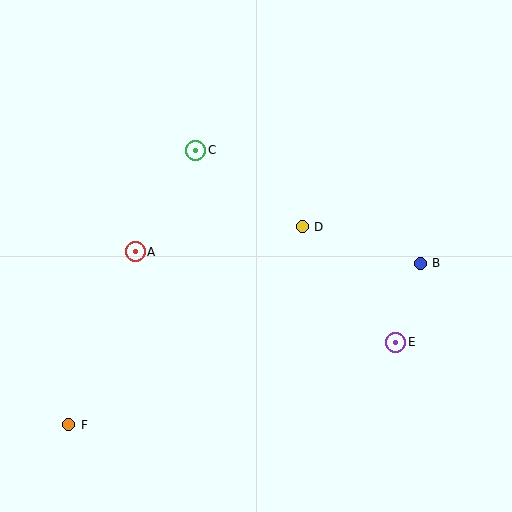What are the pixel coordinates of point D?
Point D is at (302, 227).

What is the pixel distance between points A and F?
The distance between A and F is 185 pixels.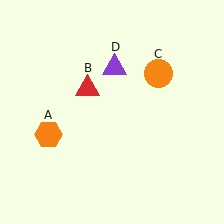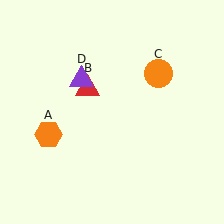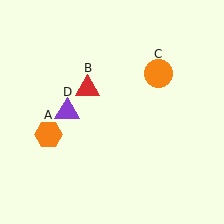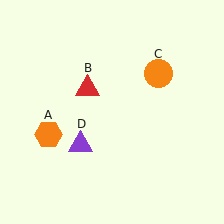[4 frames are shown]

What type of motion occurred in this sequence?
The purple triangle (object D) rotated counterclockwise around the center of the scene.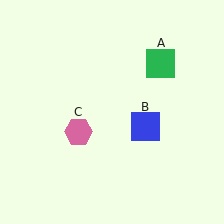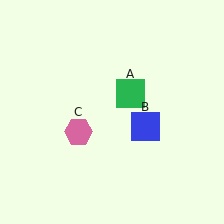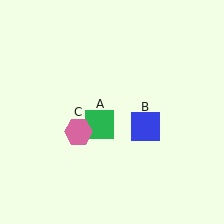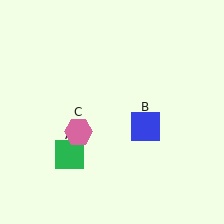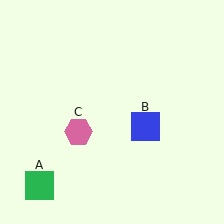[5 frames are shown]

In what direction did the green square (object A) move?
The green square (object A) moved down and to the left.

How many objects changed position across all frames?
1 object changed position: green square (object A).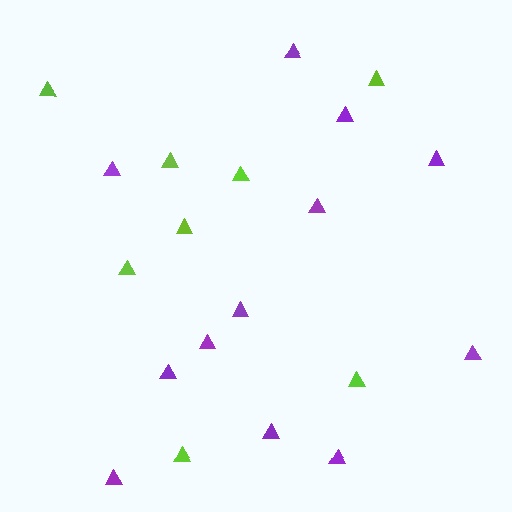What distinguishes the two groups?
There are 2 groups: one group of lime triangles (8) and one group of purple triangles (12).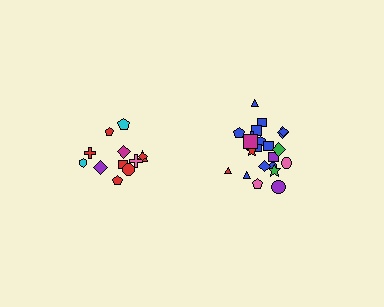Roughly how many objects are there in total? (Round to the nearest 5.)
Roughly 35 objects in total.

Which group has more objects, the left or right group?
The right group.